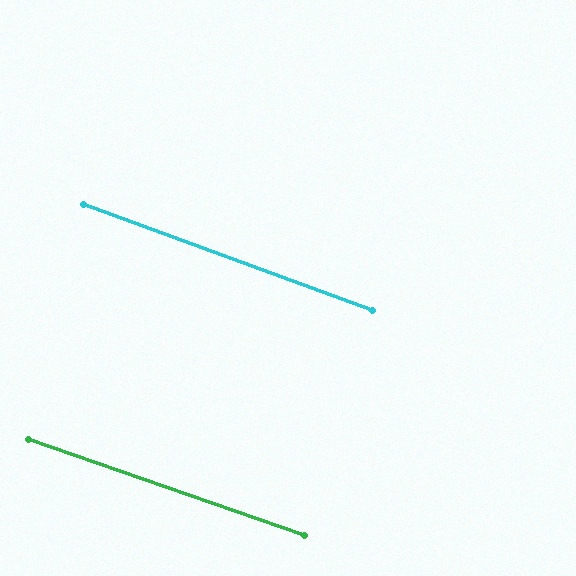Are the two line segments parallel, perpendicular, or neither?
Parallel — their directions differ by only 0.7°.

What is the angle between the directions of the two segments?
Approximately 1 degree.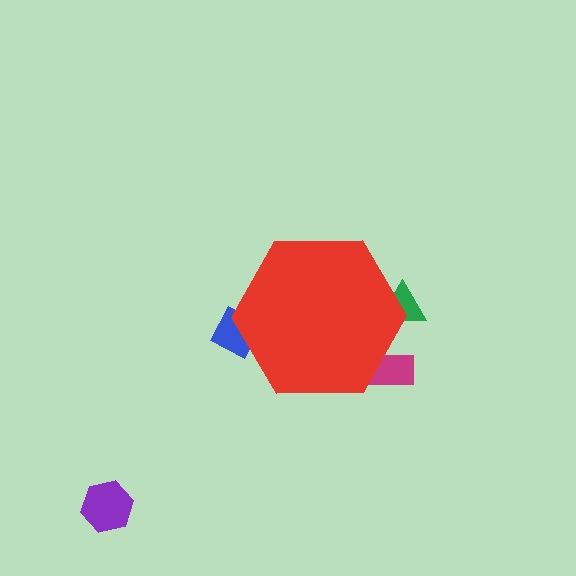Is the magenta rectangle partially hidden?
Yes, the magenta rectangle is partially hidden behind the red hexagon.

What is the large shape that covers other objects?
A red hexagon.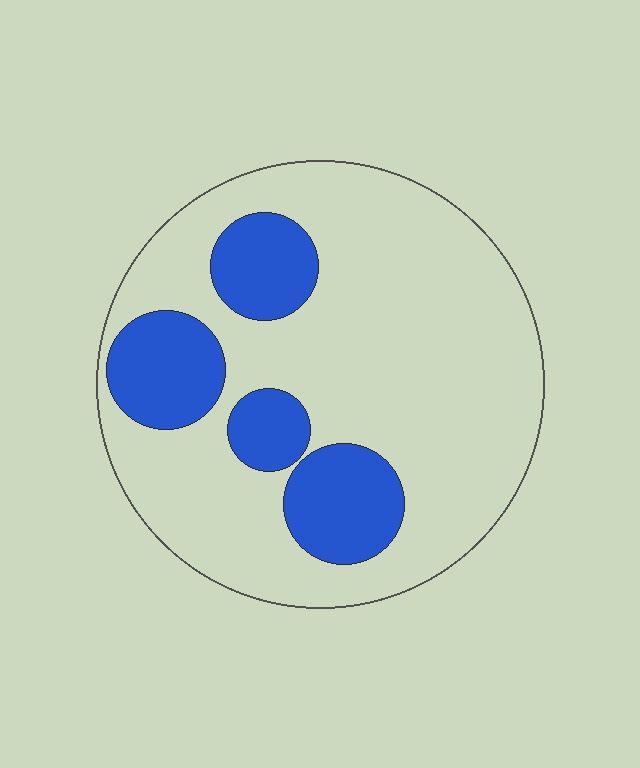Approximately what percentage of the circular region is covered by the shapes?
Approximately 25%.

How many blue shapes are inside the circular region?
4.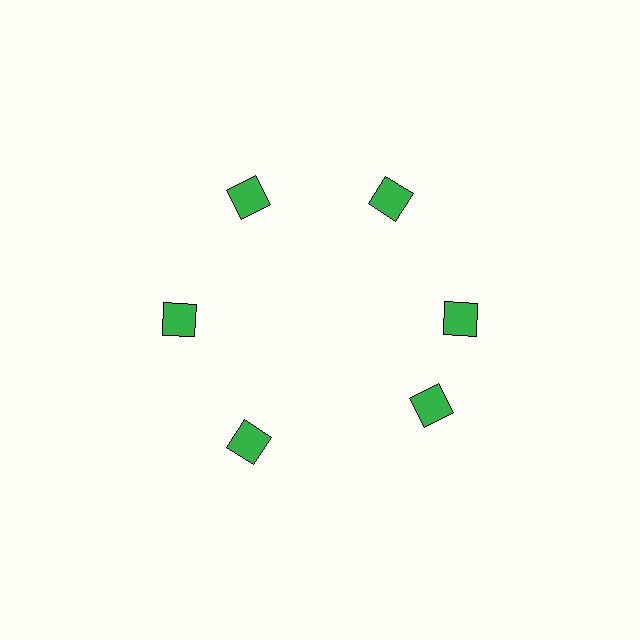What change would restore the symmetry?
The symmetry would be restored by rotating it back into even spacing with its neighbors so that all 6 squares sit at equal angles and equal distance from the center.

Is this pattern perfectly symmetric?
No. The 6 green squares are arranged in a ring, but one element near the 5 o'clock position is rotated out of alignment along the ring, breaking the 6-fold rotational symmetry.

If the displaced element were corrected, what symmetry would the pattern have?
It would have 6-fold rotational symmetry — the pattern would map onto itself every 60 degrees.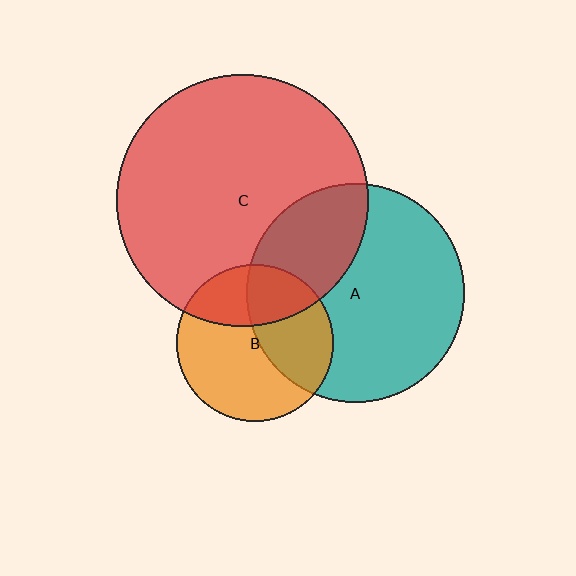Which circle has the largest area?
Circle C (red).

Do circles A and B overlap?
Yes.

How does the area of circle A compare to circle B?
Approximately 1.9 times.